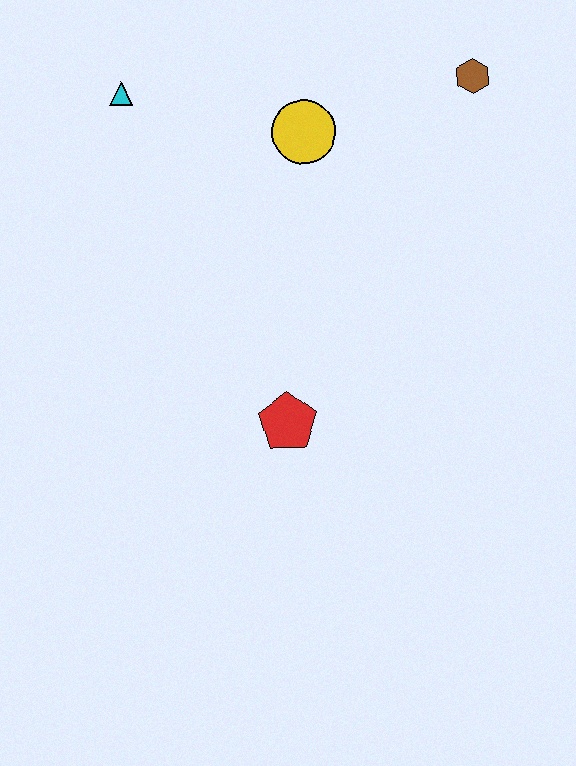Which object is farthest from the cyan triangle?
The red pentagon is farthest from the cyan triangle.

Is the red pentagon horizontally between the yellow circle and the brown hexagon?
No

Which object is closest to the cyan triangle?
The yellow circle is closest to the cyan triangle.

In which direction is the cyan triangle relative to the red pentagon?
The cyan triangle is above the red pentagon.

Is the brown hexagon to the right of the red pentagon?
Yes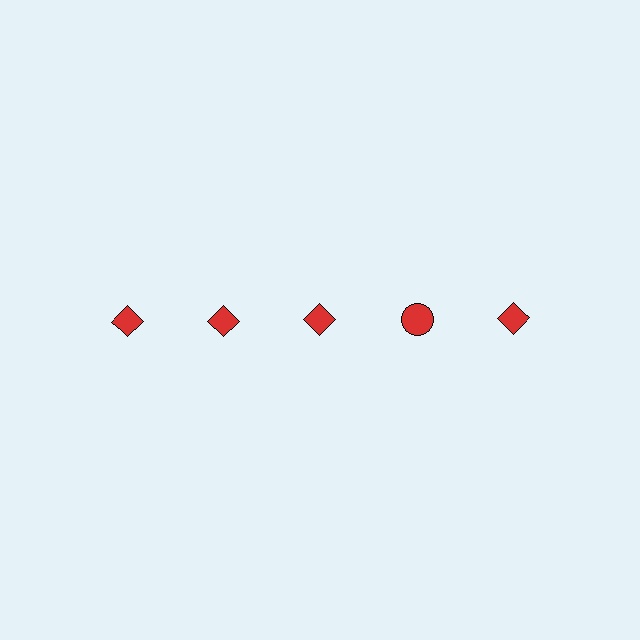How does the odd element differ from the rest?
It has a different shape: circle instead of diamond.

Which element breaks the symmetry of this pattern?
The red circle in the top row, second from right column breaks the symmetry. All other shapes are red diamonds.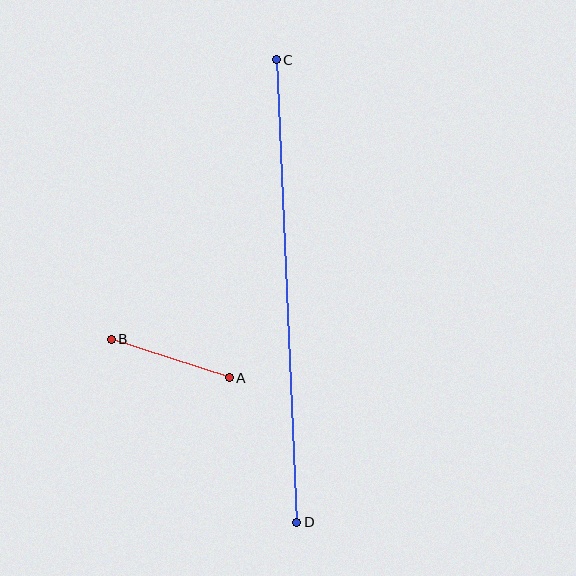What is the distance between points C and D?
The distance is approximately 463 pixels.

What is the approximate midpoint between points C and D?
The midpoint is at approximately (287, 291) pixels.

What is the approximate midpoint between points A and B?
The midpoint is at approximately (170, 358) pixels.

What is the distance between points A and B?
The distance is approximately 124 pixels.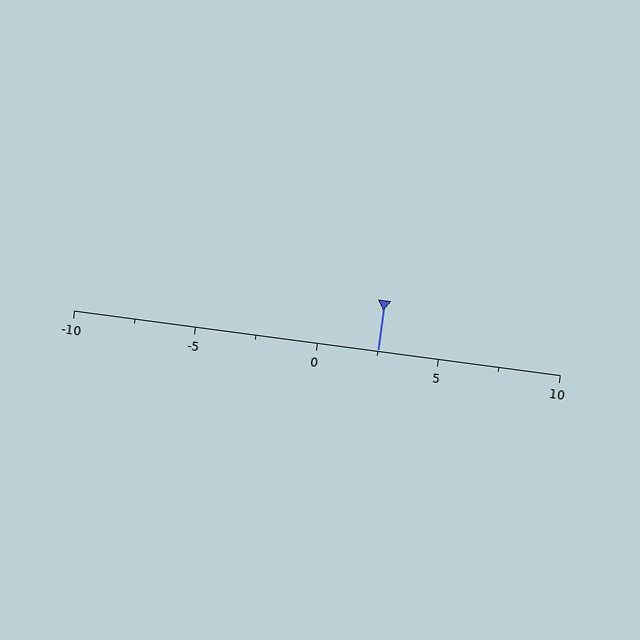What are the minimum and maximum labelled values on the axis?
The axis runs from -10 to 10.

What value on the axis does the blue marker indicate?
The marker indicates approximately 2.5.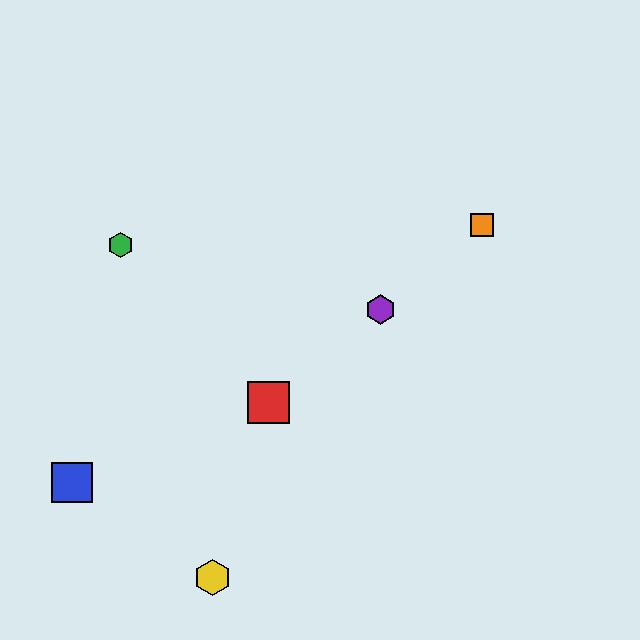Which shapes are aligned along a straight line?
The red square, the purple hexagon, the orange square are aligned along a straight line.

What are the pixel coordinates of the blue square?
The blue square is at (72, 483).